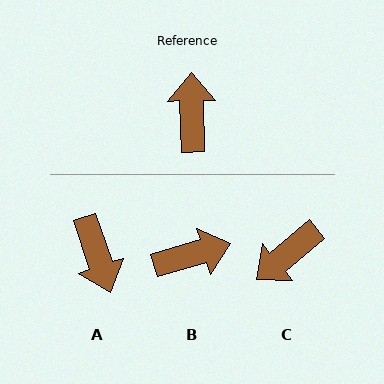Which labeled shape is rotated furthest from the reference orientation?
A, about 162 degrees away.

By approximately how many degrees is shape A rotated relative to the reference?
Approximately 162 degrees clockwise.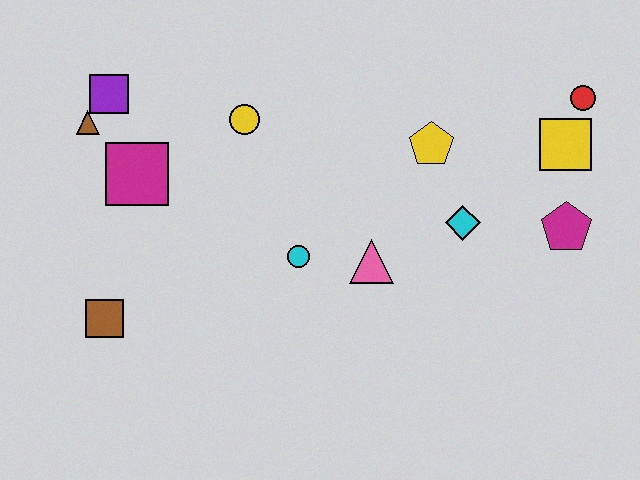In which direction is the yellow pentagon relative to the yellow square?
The yellow pentagon is to the left of the yellow square.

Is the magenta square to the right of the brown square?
Yes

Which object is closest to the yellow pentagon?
The cyan diamond is closest to the yellow pentagon.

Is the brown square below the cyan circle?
Yes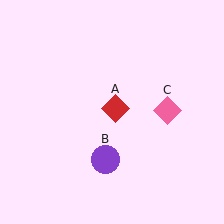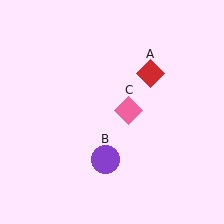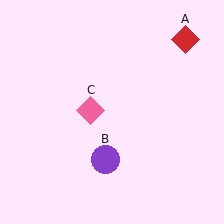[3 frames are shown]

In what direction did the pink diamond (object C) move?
The pink diamond (object C) moved left.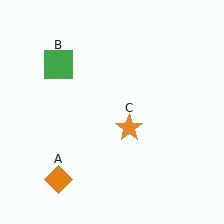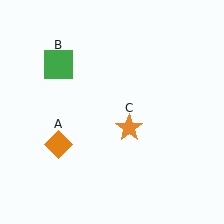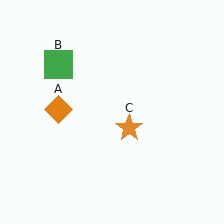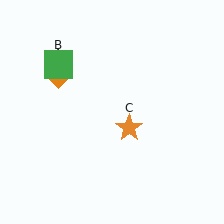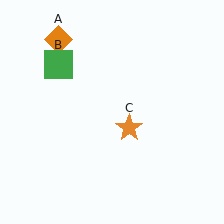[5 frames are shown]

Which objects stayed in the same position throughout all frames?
Green square (object B) and orange star (object C) remained stationary.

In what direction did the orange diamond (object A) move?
The orange diamond (object A) moved up.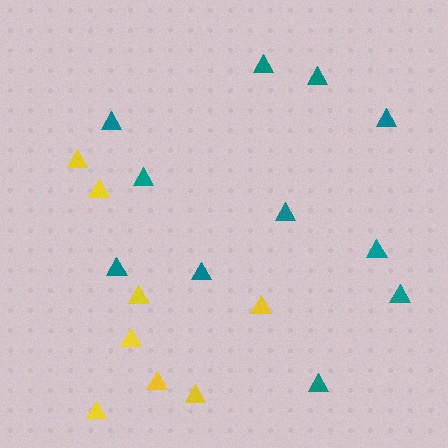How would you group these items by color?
There are 2 groups: one group of yellow triangles (8) and one group of teal triangles (11).